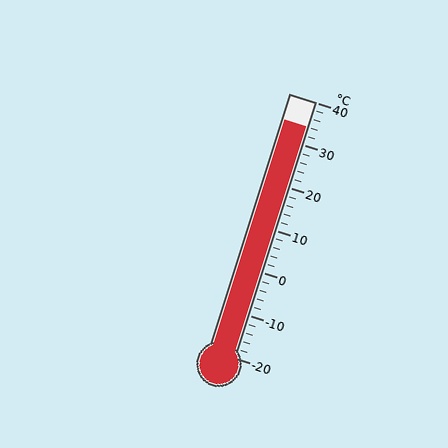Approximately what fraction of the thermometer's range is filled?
The thermometer is filled to approximately 90% of its range.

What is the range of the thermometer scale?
The thermometer scale ranges from -20°C to 40°C.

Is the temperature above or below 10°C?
The temperature is above 10°C.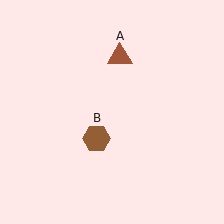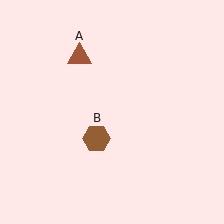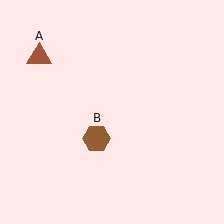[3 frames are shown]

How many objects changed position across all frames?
1 object changed position: brown triangle (object A).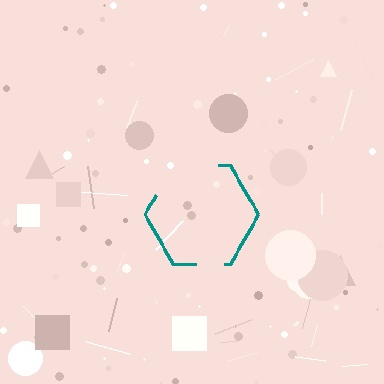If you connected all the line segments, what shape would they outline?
They would outline a hexagon.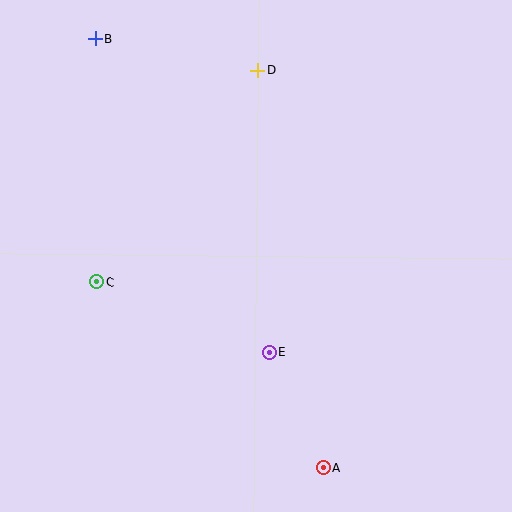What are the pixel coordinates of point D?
Point D is at (258, 70).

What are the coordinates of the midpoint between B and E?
The midpoint between B and E is at (182, 196).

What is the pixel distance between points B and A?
The distance between B and A is 485 pixels.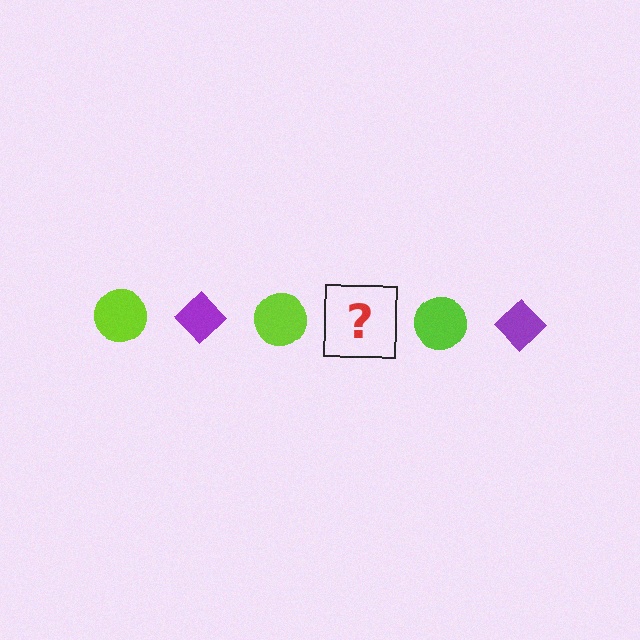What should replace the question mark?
The question mark should be replaced with a purple diamond.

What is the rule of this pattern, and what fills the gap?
The rule is that the pattern alternates between lime circle and purple diamond. The gap should be filled with a purple diamond.